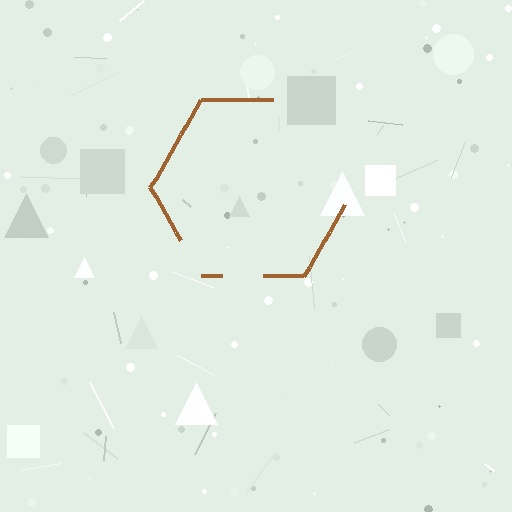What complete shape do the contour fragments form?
The contour fragments form a hexagon.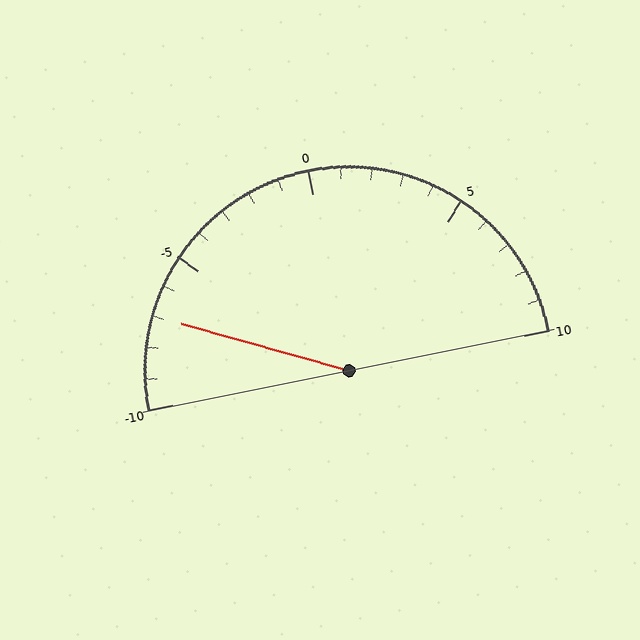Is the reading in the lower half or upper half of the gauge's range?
The reading is in the lower half of the range (-10 to 10).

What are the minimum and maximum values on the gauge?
The gauge ranges from -10 to 10.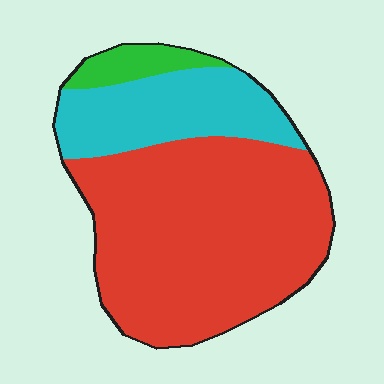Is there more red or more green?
Red.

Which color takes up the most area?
Red, at roughly 70%.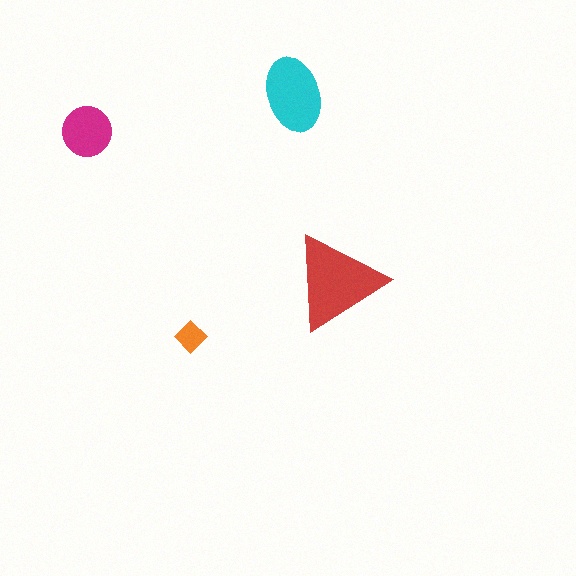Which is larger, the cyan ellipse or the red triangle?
The red triangle.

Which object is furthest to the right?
The red triangle is rightmost.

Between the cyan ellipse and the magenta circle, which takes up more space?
The cyan ellipse.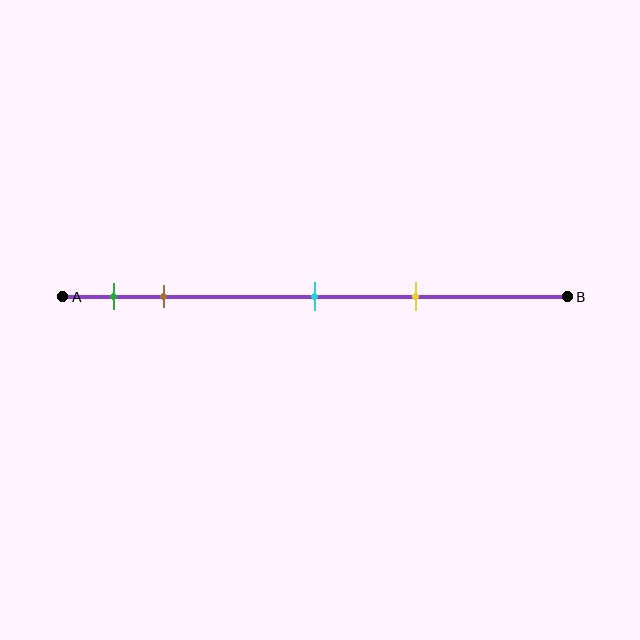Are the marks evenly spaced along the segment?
No, the marks are not evenly spaced.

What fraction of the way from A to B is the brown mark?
The brown mark is approximately 20% (0.2) of the way from A to B.